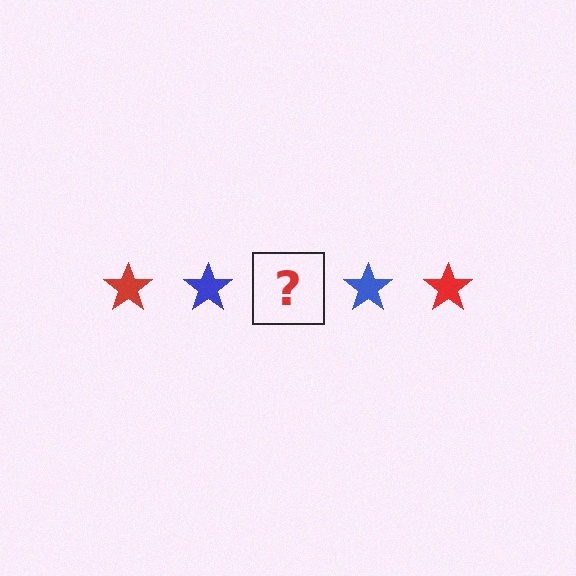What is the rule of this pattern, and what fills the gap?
The rule is that the pattern cycles through red, blue stars. The gap should be filled with a red star.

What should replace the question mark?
The question mark should be replaced with a red star.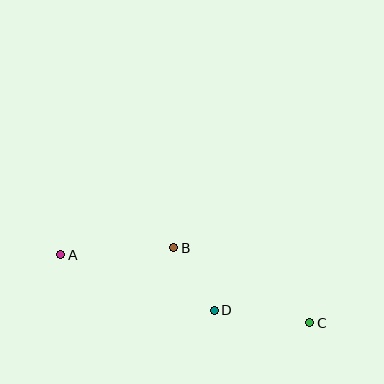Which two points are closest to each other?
Points B and D are closest to each other.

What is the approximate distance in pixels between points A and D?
The distance between A and D is approximately 163 pixels.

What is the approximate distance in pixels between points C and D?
The distance between C and D is approximately 96 pixels.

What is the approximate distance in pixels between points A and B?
The distance between A and B is approximately 113 pixels.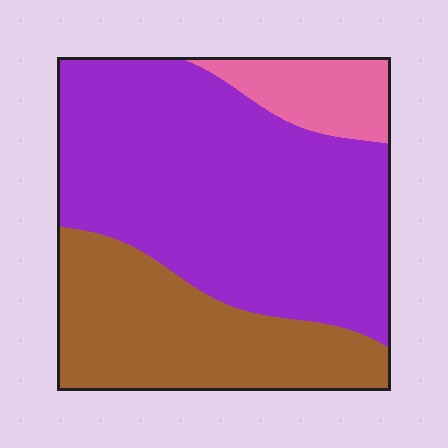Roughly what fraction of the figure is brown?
Brown covers roughly 30% of the figure.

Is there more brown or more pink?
Brown.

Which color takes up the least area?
Pink, at roughly 10%.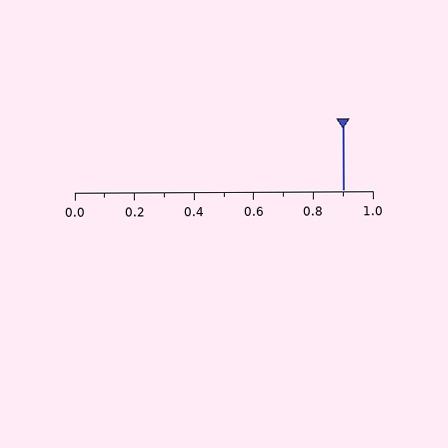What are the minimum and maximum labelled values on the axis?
The axis runs from 0.0 to 1.0.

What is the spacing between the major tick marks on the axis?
The major ticks are spaced 0.2 apart.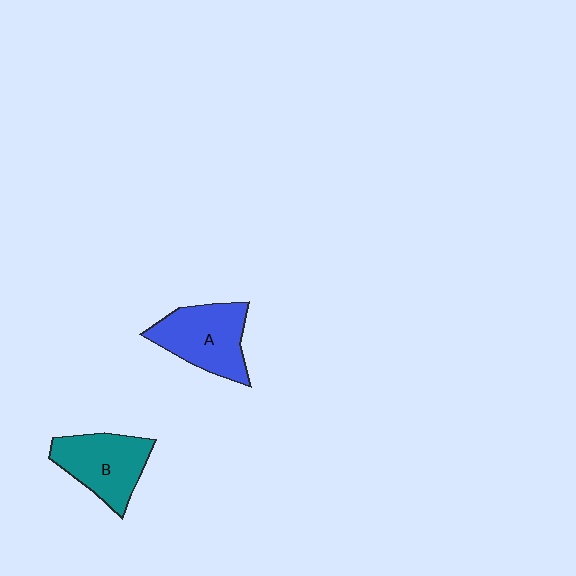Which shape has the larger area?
Shape A (blue).